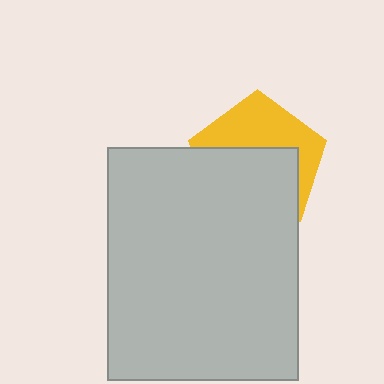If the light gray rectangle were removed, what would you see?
You would see the complete yellow pentagon.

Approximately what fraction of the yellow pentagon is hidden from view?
Roughly 57% of the yellow pentagon is hidden behind the light gray rectangle.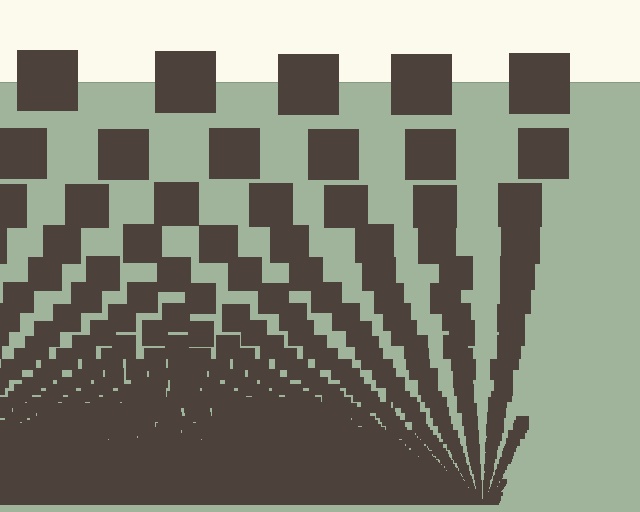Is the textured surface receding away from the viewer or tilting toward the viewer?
The surface appears to tilt toward the viewer. Texture elements get larger and sparser toward the top.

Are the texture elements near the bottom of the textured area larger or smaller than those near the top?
Smaller. The gradient is inverted — elements near the bottom are smaller and denser.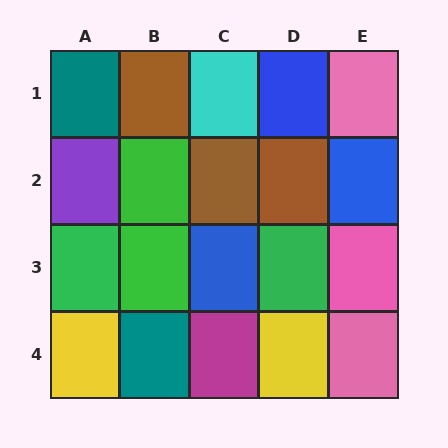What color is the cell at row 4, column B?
Teal.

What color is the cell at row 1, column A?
Teal.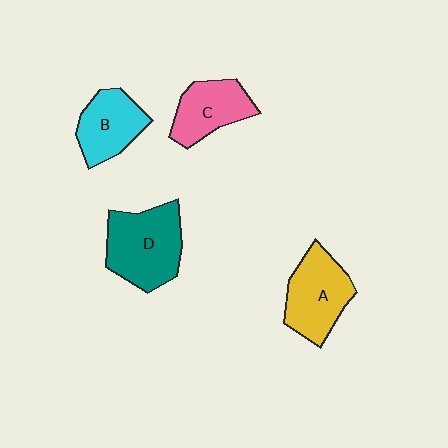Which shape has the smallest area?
Shape B (cyan).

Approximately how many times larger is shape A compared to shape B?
Approximately 1.2 times.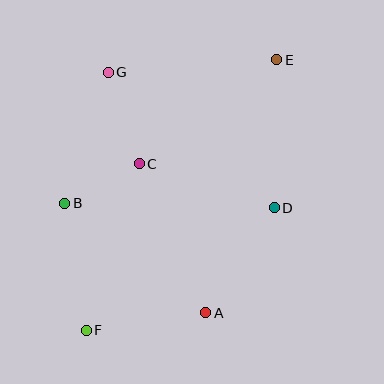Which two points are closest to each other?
Points B and C are closest to each other.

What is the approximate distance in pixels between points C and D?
The distance between C and D is approximately 142 pixels.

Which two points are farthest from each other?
Points E and F are farthest from each other.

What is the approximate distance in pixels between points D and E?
The distance between D and E is approximately 148 pixels.